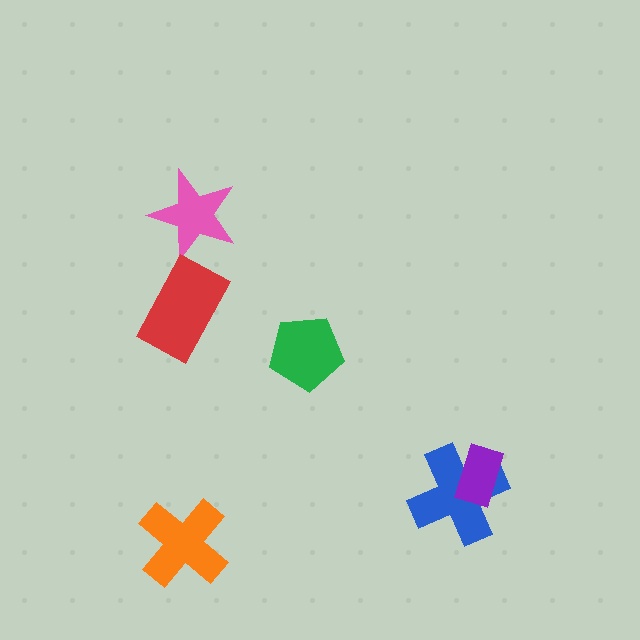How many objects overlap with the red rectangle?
0 objects overlap with the red rectangle.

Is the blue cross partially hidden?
Yes, it is partially covered by another shape.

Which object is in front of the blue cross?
The purple rectangle is in front of the blue cross.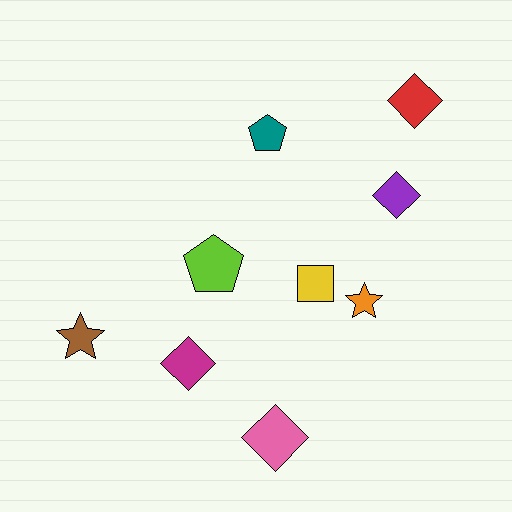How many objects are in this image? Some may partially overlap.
There are 9 objects.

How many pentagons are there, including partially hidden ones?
There are 2 pentagons.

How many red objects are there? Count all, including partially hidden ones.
There is 1 red object.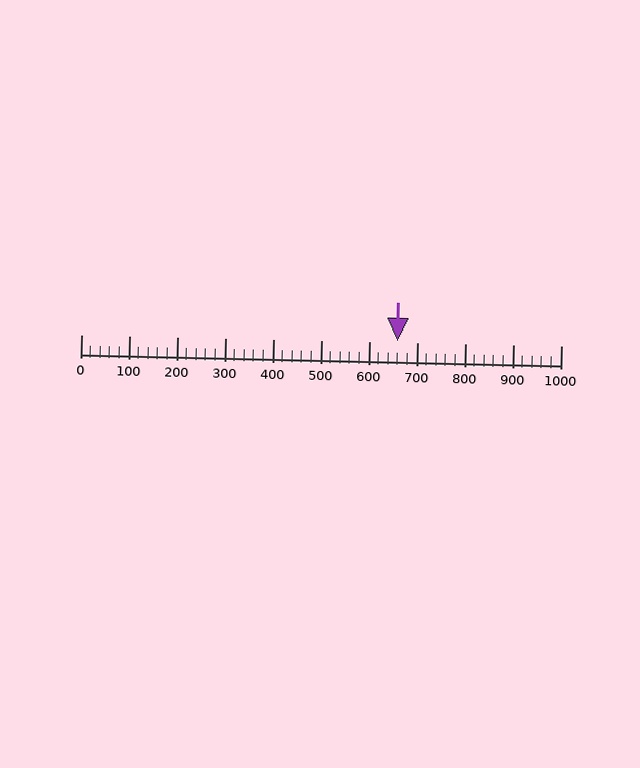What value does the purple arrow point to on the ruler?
The purple arrow points to approximately 660.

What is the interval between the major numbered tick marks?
The major tick marks are spaced 100 units apart.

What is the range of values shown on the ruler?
The ruler shows values from 0 to 1000.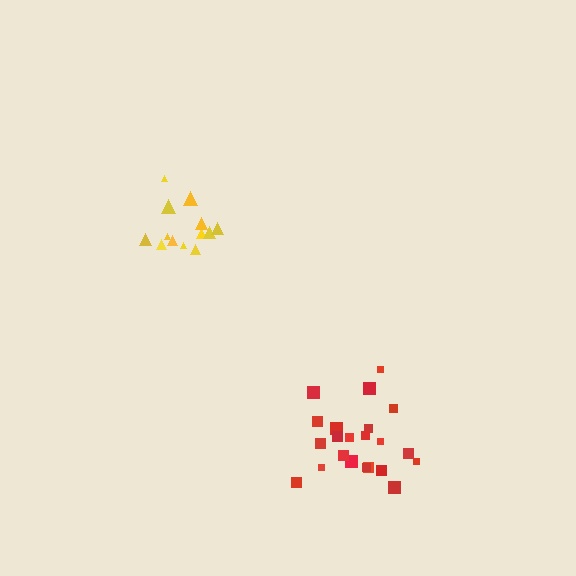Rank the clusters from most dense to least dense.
yellow, red.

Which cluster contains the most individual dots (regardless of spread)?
Red (22).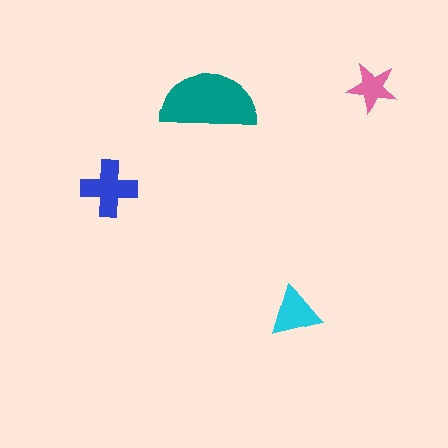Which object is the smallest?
The pink star.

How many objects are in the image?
There are 4 objects in the image.